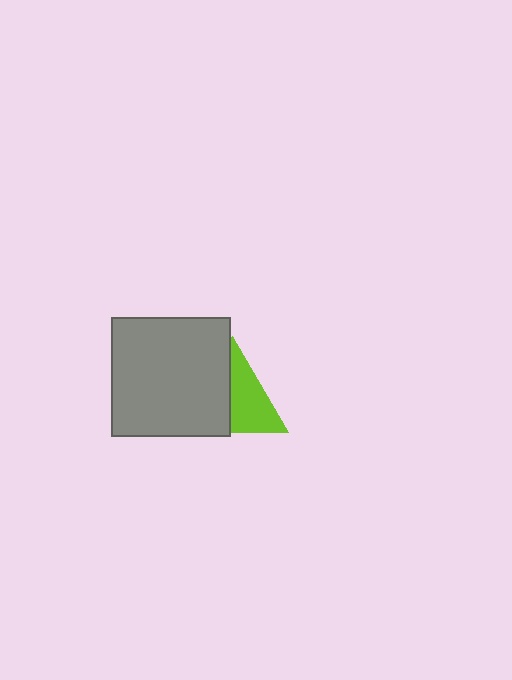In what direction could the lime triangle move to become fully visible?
The lime triangle could move right. That would shift it out from behind the gray square entirely.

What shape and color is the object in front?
The object in front is a gray square.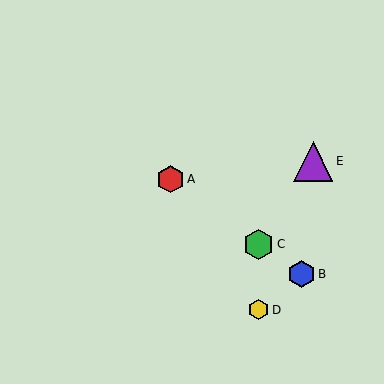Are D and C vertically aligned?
Yes, both are at x≈259.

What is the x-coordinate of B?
Object B is at x≈301.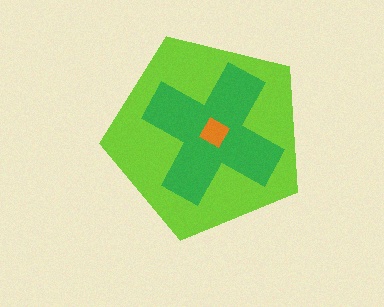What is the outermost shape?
The lime pentagon.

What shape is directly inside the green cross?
The orange diamond.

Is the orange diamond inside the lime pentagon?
Yes.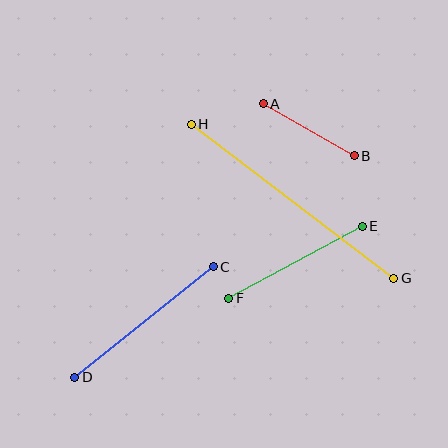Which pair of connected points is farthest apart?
Points G and H are farthest apart.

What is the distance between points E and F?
The distance is approximately 152 pixels.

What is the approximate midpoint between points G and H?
The midpoint is at approximately (292, 201) pixels.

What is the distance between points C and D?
The distance is approximately 177 pixels.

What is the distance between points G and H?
The distance is approximately 254 pixels.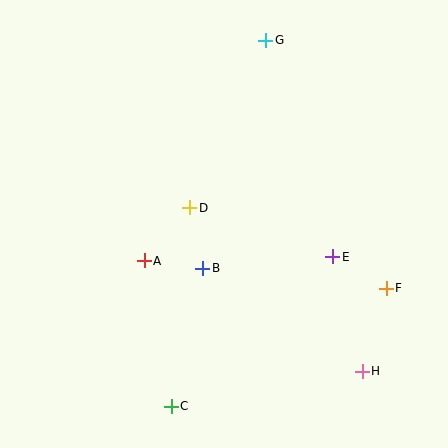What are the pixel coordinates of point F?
Point F is at (386, 288).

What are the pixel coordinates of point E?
Point E is at (333, 257).